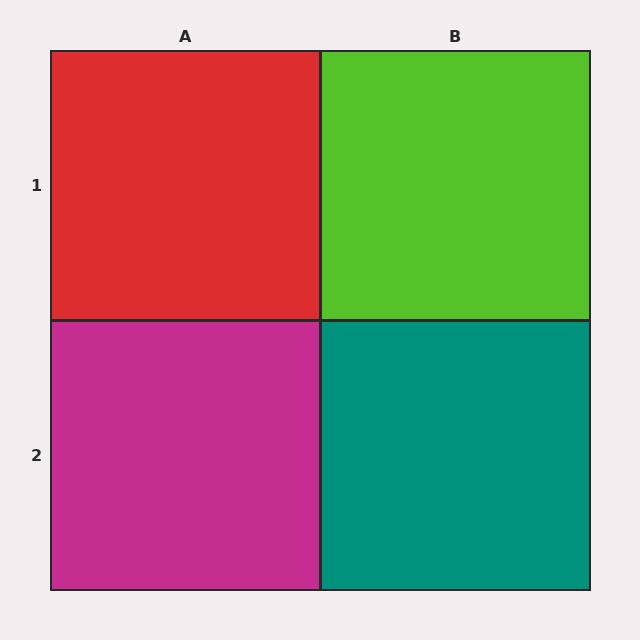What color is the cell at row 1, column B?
Lime.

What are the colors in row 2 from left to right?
Magenta, teal.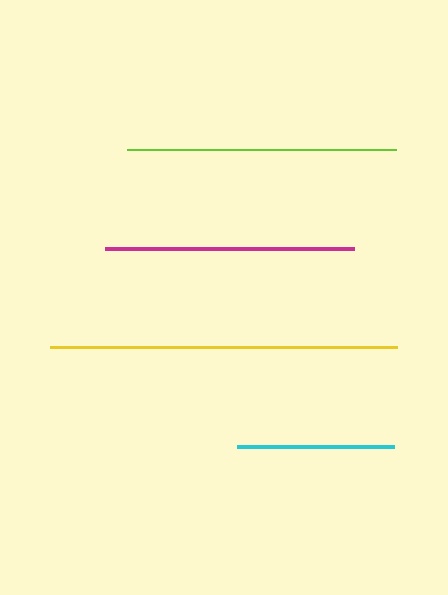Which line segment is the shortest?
The cyan line is the shortest at approximately 158 pixels.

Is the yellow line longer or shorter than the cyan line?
The yellow line is longer than the cyan line.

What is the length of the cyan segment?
The cyan segment is approximately 158 pixels long.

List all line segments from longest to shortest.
From longest to shortest: yellow, lime, magenta, cyan.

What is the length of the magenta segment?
The magenta segment is approximately 249 pixels long.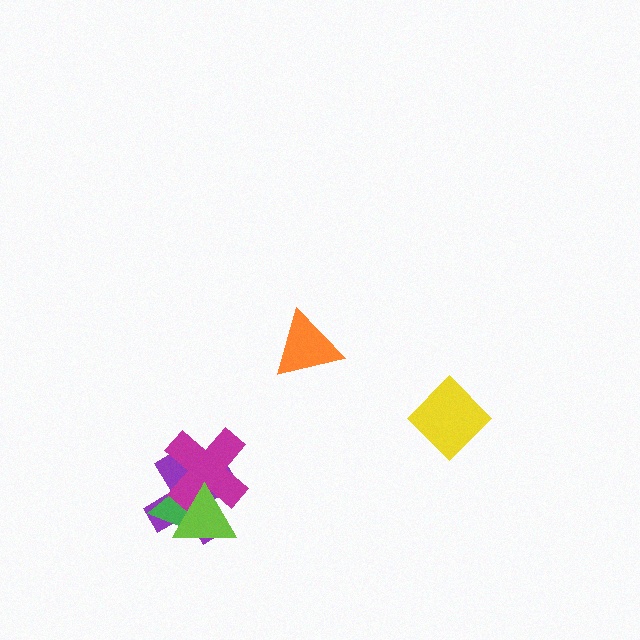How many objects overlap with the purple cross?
3 objects overlap with the purple cross.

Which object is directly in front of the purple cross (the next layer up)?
The green triangle is directly in front of the purple cross.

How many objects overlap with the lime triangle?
3 objects overlap with the lime triangle.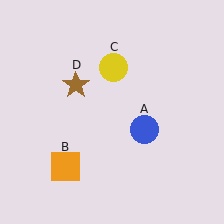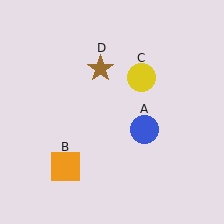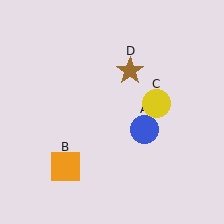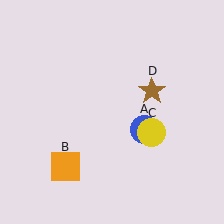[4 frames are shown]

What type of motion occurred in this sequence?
The yellow circle (object C), brown star (object D) rotated clockwise around the center of the scene.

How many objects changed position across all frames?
2 objects changed position: yellow circle (object C), brown star (object D).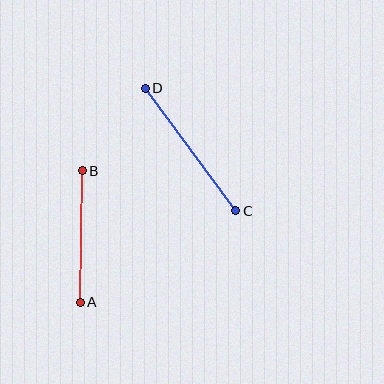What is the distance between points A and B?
The distance is approximately 132 pixels.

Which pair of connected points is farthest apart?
Points C and D are farthest apart.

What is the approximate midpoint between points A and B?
The midpoint is at approximately (81, 236) pixels.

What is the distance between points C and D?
The distance is approximately 153 pixels.